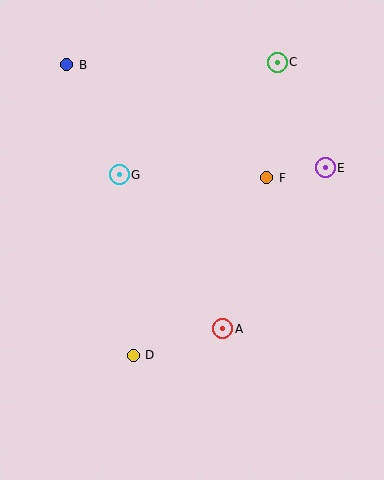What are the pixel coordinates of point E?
Point E is at (325, 168).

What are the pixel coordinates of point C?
Point C is at (277, 62).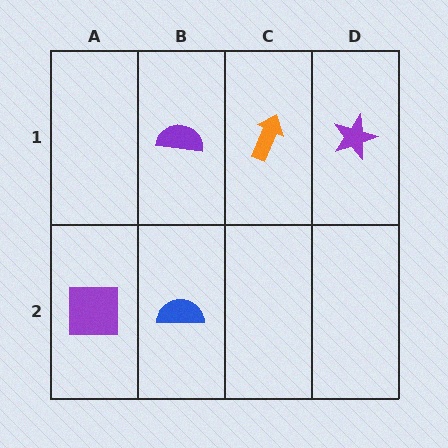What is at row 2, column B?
A blue semicircle.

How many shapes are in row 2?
2 shapes.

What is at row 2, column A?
A purple square.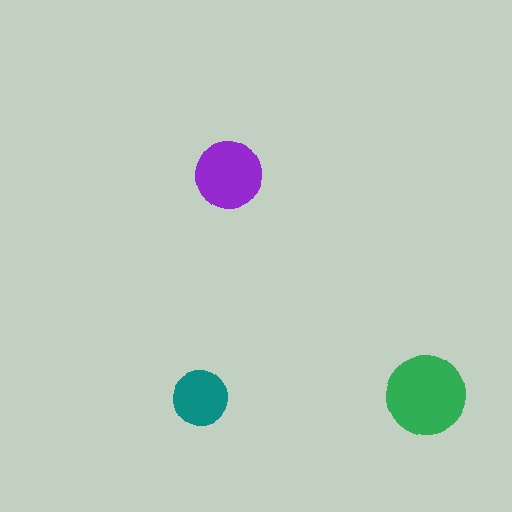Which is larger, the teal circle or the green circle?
The green one.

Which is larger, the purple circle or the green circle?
The green one.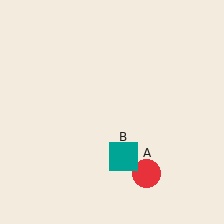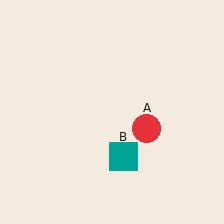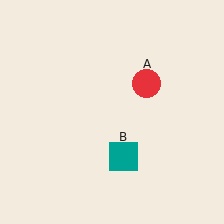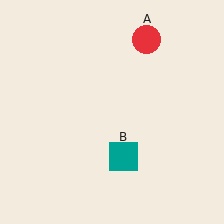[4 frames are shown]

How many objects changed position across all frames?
1 object changed position: red circle (object A).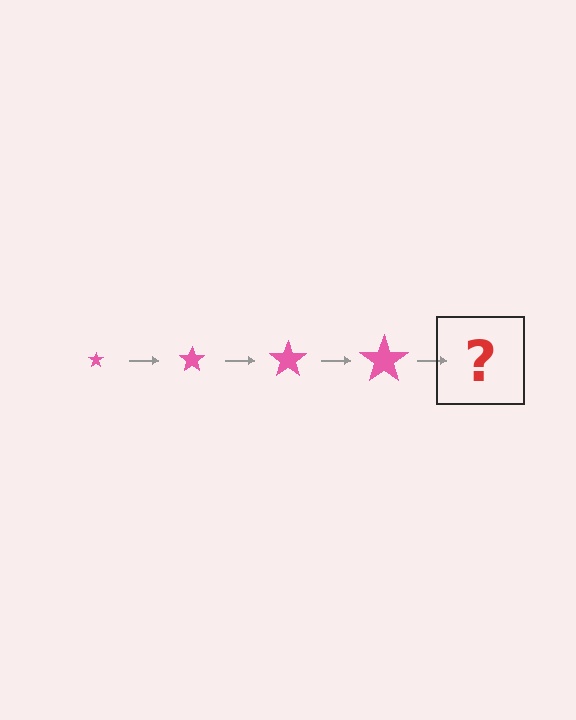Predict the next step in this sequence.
The next step is a pink star, larger than the previous one.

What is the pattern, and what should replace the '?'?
The pattern is that the star gets progressively larger each step. The '?' should be a pink star, larger than the previous one.